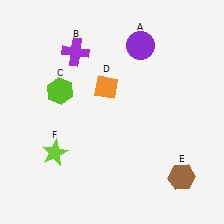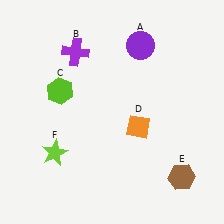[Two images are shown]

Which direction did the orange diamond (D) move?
The orange diamond (D) moved down.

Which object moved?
The orange diamond (D) moved down.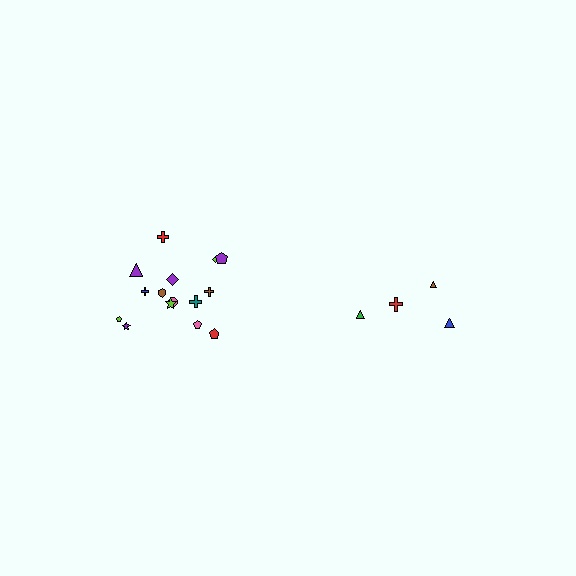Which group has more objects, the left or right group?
The left group.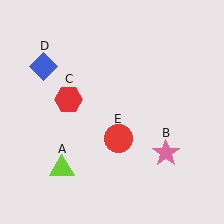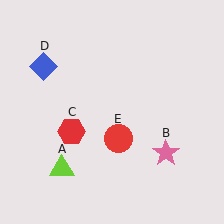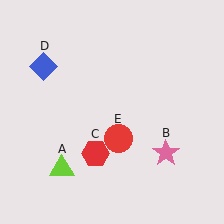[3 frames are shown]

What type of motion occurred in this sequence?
The red hexagon (object C) rotated counterclockwise around the center of the scene.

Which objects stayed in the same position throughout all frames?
Lime triangle (object A) and pink star (object B) and blue diamond (object D) and red circle (object E) remained stationary.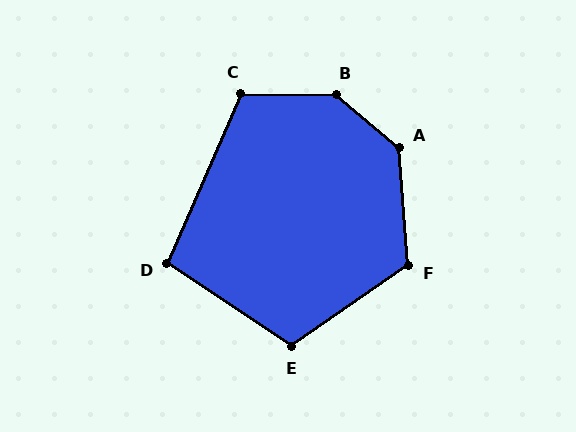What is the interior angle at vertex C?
Approximately 113 degrees (obtuse).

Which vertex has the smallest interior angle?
D, at approximately 100 degrees.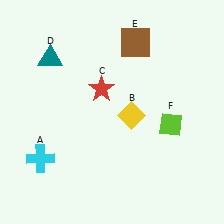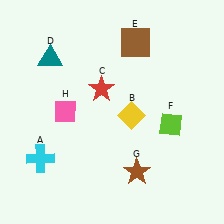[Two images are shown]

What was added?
A brown star (G), a pink diamond (H) were added in Image 2.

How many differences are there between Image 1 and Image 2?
There are 2 differences between the two images.